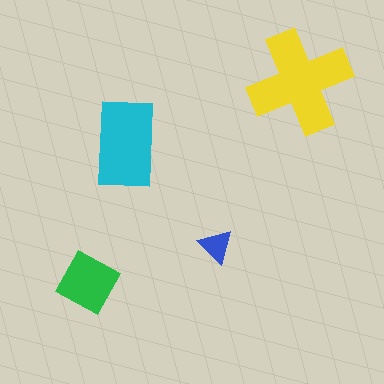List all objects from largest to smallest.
The yellow cross, the cyan rectangle, the green diamond, the blue triangle.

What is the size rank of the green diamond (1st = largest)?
3rd.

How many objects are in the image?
There are 4 objects in the image.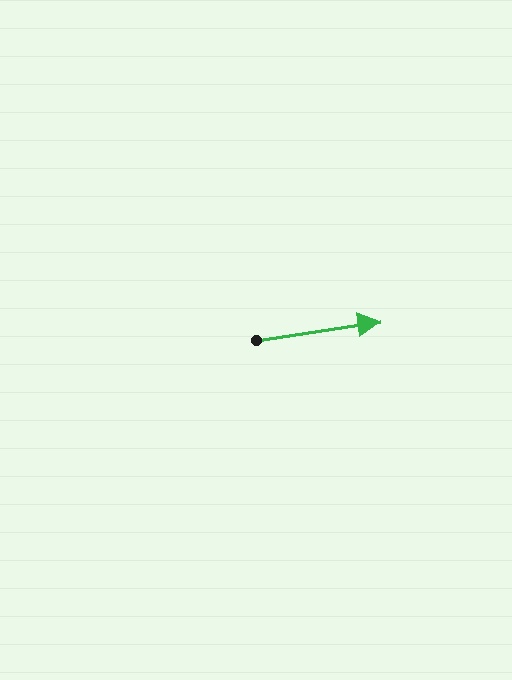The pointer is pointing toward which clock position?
Roughly 3 o'clock.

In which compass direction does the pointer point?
East.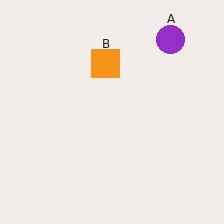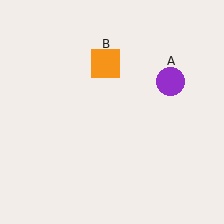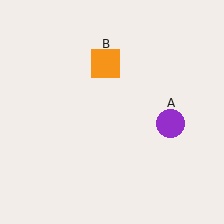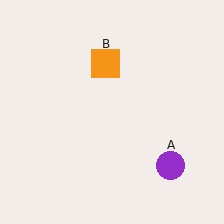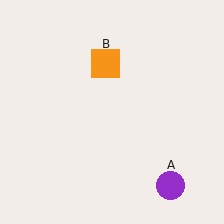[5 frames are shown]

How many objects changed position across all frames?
1 object changed position: purple circle (object A).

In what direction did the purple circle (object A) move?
The purple circle (object A) moved down.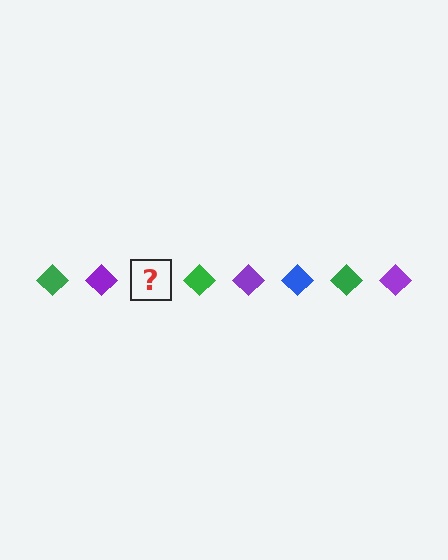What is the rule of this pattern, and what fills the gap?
The rule is that the pattern cycles through green, purple, blue diamonds. The gap should be filled with a blue diamond.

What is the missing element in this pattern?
The missing element is a blue diamond.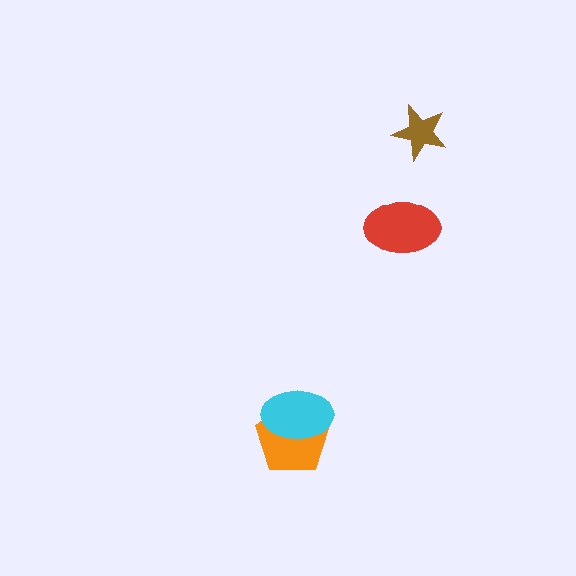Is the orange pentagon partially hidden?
Yes, it is partially covered by another shape.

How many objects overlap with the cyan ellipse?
1 object overlaps with the cyan ellipse.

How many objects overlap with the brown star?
0 objects overlap with the brown star.